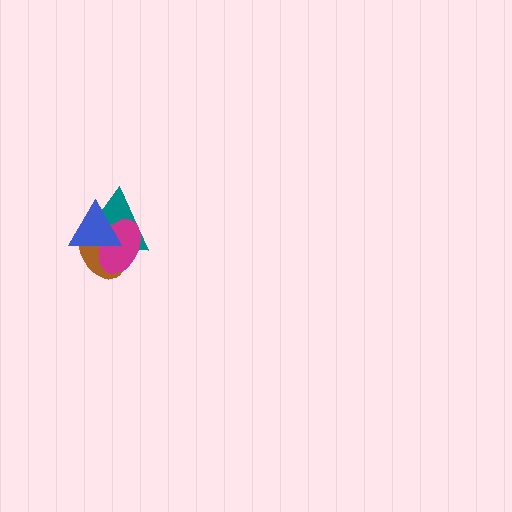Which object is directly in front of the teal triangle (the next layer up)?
The brown ellipse is directly in front of the teal triangle.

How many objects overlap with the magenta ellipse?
3 objects overlap with the magenta ellipse.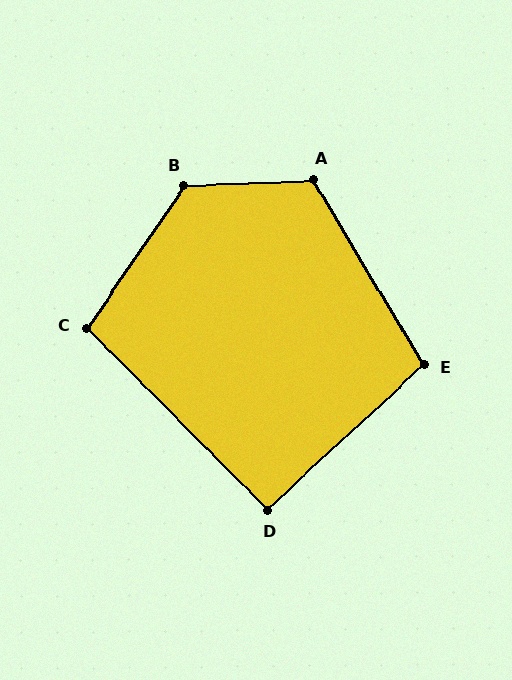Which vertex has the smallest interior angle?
D, at approximately 92 degrees.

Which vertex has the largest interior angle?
B, at approximately 127 degrees.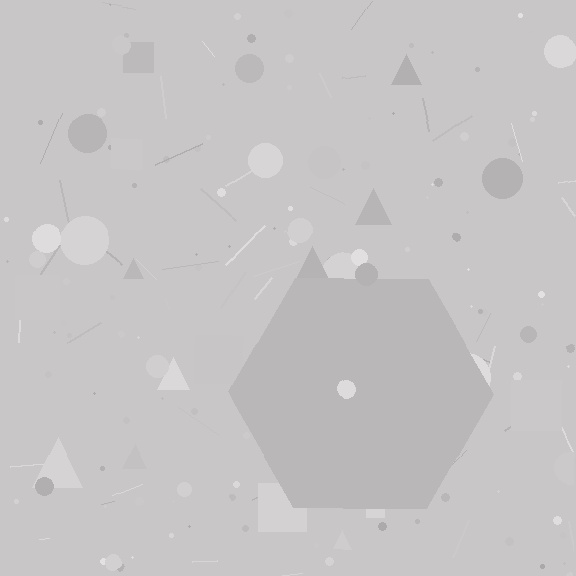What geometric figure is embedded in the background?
A hexagon is embedded in the background.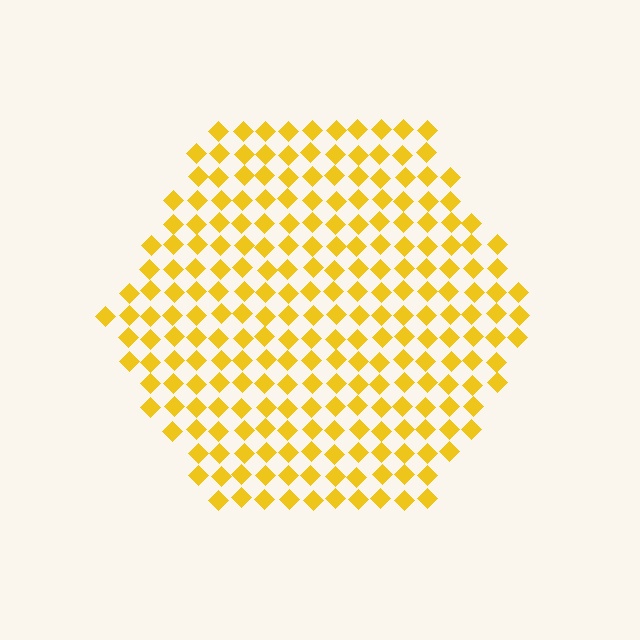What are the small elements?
The small elements are diamonds.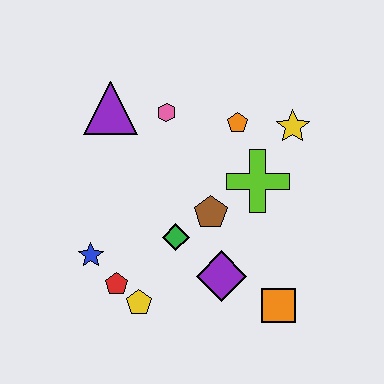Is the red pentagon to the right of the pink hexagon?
No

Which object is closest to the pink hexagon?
The purple triangle is closest to the pink hexagon.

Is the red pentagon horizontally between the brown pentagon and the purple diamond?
No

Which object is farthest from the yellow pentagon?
The yellow star is farthest from the yellow pentagon.